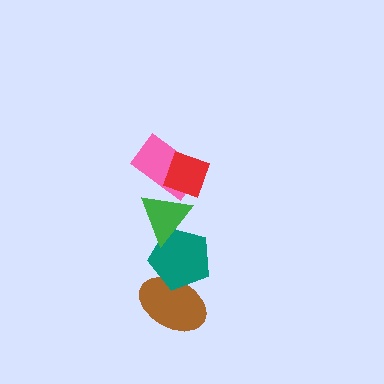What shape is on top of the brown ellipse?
The teal pentagon is on top of the brown ellipse.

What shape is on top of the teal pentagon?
The green triangle is on top of the teal pentagon.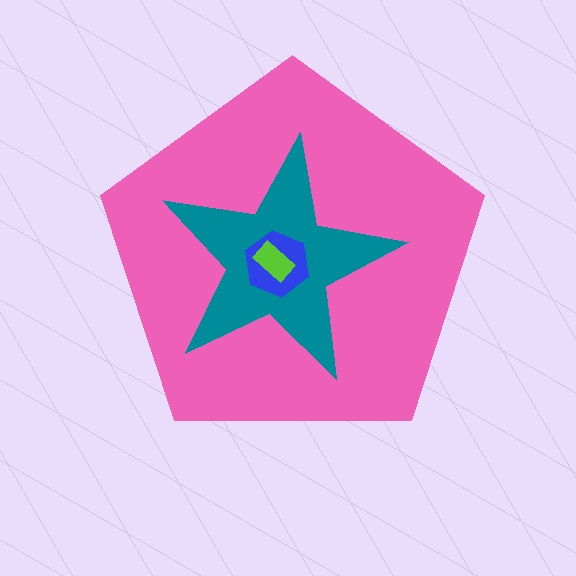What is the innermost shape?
The lime rectangle.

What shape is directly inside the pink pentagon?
The teal star.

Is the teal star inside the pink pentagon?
Yes.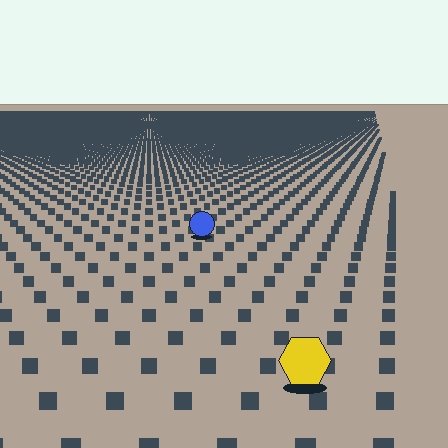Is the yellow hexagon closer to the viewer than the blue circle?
Yes. The yellow hexagon is closer — you can tell from the texture gradient: the ground texture is coarser near it.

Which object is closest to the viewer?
The yellow hexagon is closest. The texture marks near it are larger and more spread out.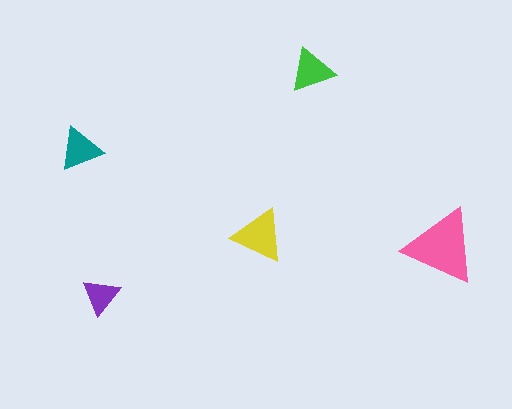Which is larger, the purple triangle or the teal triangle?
The teal one.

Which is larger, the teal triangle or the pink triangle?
The pink one.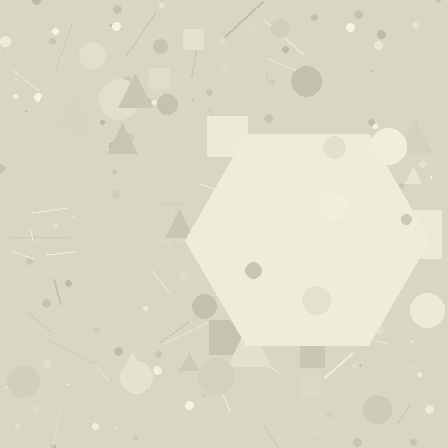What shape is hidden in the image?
A hexagon is hidden in the image.